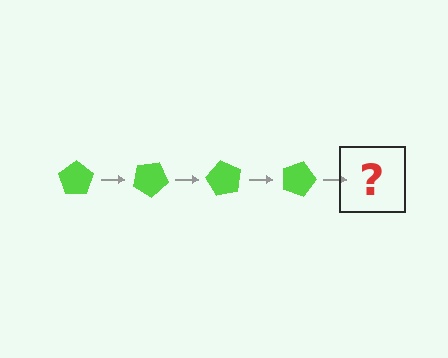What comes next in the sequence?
The next element should be a lime pentagon rotated 120 degrees.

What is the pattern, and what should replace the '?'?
The pattern is that the pentagon rotates 30 degrees each step. The '?' should be a lime pentagon rotated 120 degrees.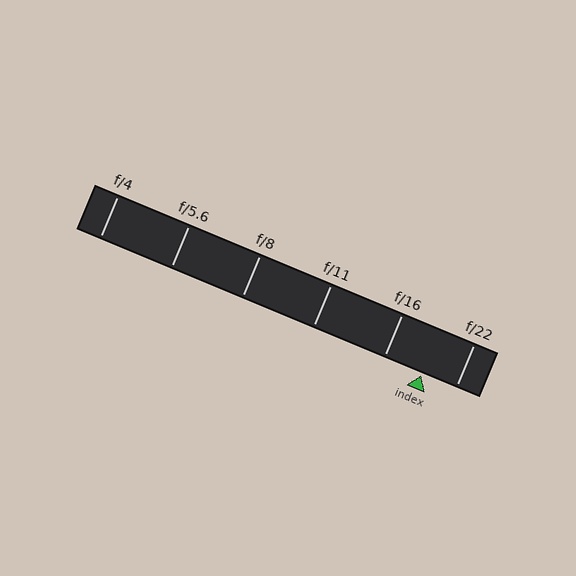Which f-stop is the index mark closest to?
The index mark is closest to f/22.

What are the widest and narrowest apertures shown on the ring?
The widest aperture shown is f/4 and the narrowest is f/22.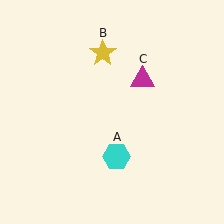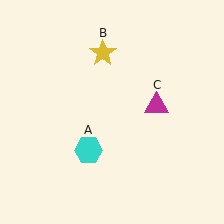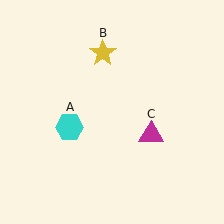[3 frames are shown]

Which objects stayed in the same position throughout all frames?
Yellow star (object B) remained stationary.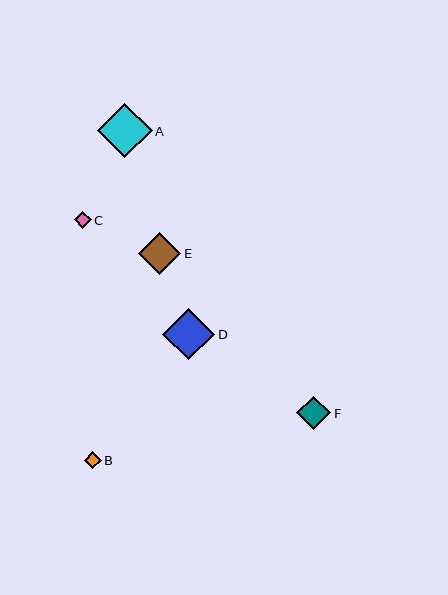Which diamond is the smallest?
Diamond C is the smallest with a size of approximately 17 pixels.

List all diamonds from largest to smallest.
From largest to smallest: A, D, E, F, B, C.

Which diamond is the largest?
Diamond A is the largest with a size of approximately 54 pixels.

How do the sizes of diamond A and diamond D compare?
Diamond A and diamond D are approximately the same size.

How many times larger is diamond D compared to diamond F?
Diamond D is approximately 1.5 times the size of diamond F.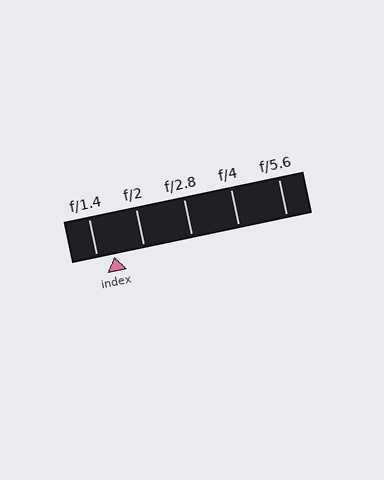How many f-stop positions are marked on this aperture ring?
There are 5 f-stop positions marked.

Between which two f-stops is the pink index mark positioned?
The index mark is between f/1.4 and f/2.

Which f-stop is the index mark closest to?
The index mark is closest to f/1.4.